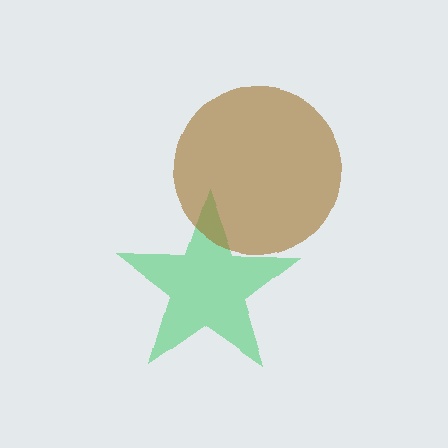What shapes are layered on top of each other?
The layered shapes are: a green star, a brown circle.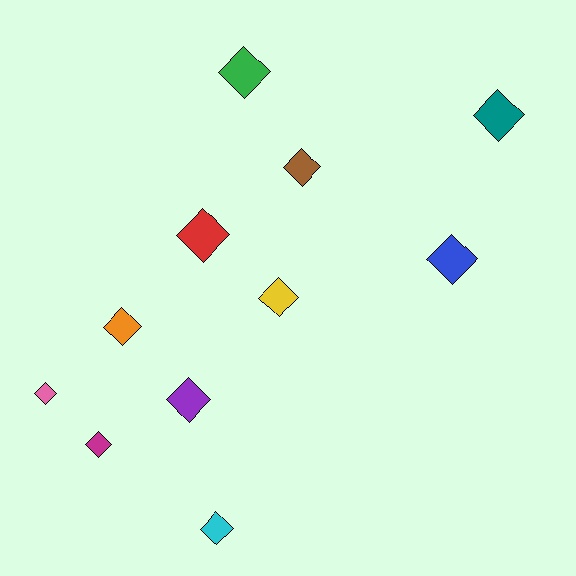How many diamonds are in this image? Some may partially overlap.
There are 11 diamonds.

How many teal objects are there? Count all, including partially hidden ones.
There is 1 teal object.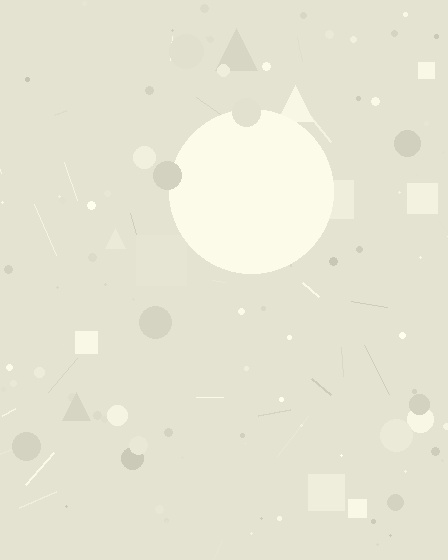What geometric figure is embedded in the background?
A circle is embedded in the background.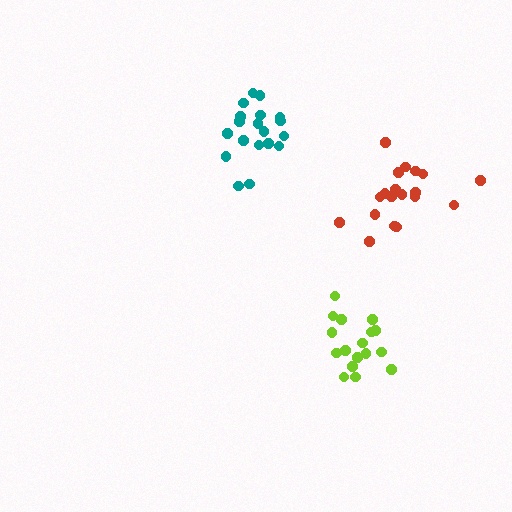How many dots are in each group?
Group 1: 19 dots, Group 2: 17 dots, Group 3: 19 dots (55 total).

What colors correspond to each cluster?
The clusters are colored: teal, lime, red.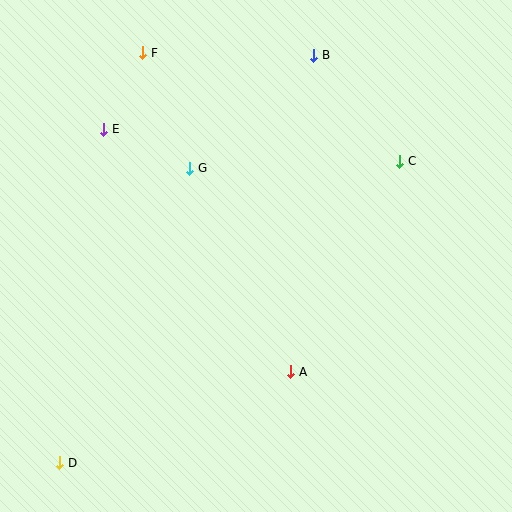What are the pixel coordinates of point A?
Point A is at (291, 372).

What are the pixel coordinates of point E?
Point E is at (104, 129).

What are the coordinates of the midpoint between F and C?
The midpoint between F and C is at (271, 107).